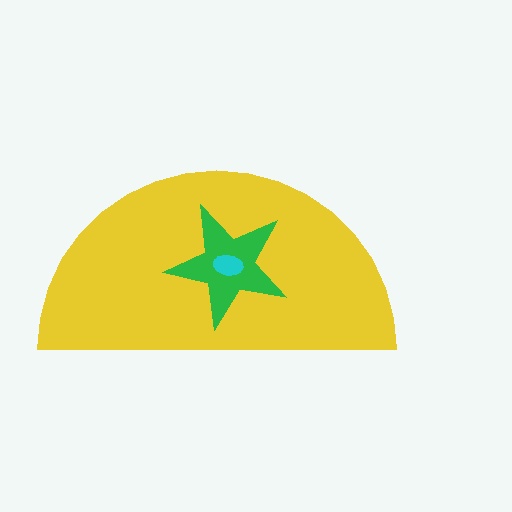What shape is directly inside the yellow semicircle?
The green star.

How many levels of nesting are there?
3.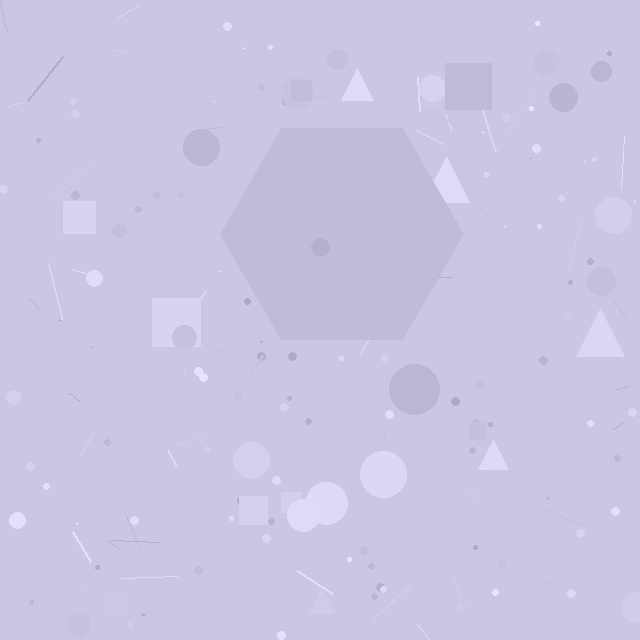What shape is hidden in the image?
A hexagon is hidden in the image.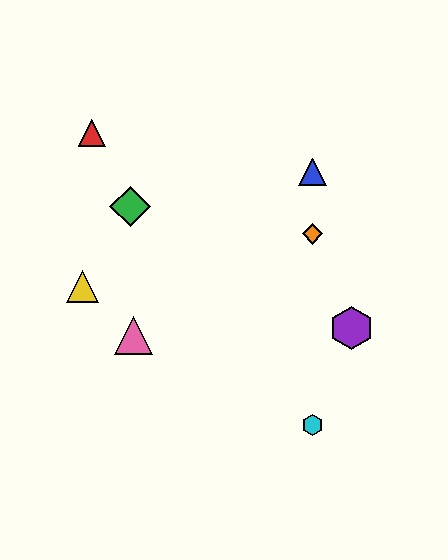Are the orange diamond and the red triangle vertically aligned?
No, the orange diamond is at x≈312 and the red triangle is at x≈92.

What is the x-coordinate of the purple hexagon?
The purple hexagon is at x≈351.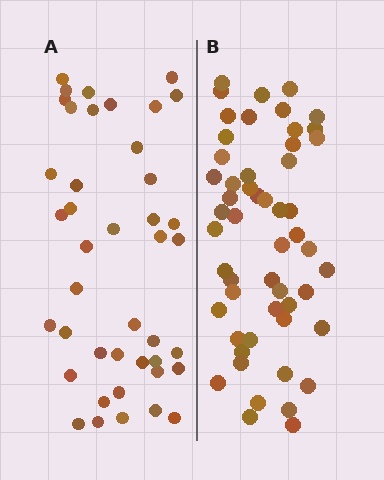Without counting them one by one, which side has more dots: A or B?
Region B (the right region) has more dots.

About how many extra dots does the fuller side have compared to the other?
Region B has roughly 12 or so more dots than region A.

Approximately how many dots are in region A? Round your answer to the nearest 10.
About 40 dots. (The exact count is 42, which rounds to 40.)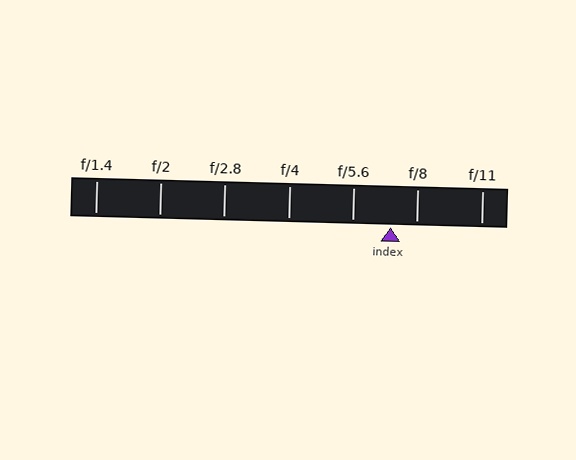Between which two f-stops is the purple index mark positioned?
The index mark is between f/5.6 and f/8.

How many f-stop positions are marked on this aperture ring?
There are 7 f-stop positions marked.